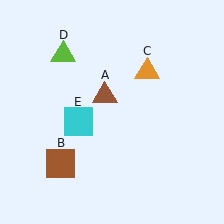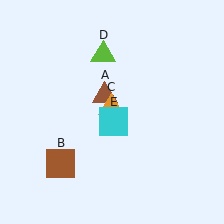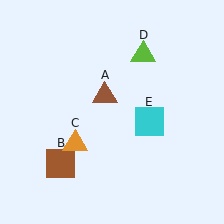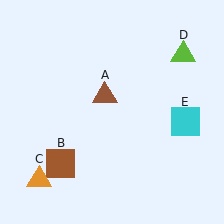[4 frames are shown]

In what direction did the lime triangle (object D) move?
The lime triangle (object D) moved right.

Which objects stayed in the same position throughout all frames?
Brown triangle (object A) and brown square (object B) remained stationary.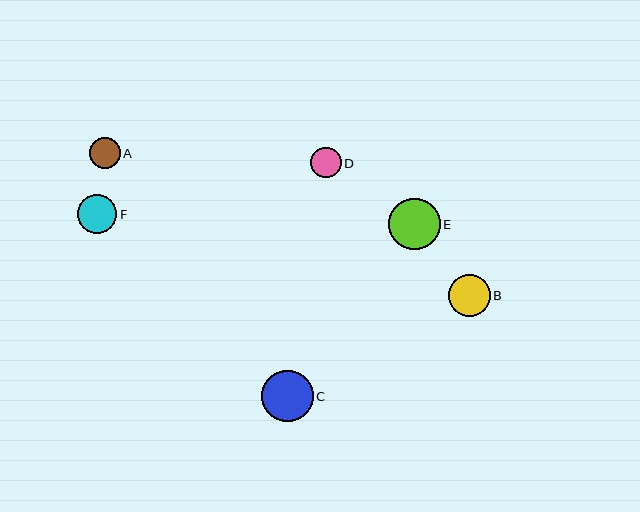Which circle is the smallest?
Circle D is the smallest with a size of approximately 30 pixels.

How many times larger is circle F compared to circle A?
Circle F is approximately 1.3 times the size of circle A.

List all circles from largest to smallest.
From largest to smallest: C, E, B, F, A, D.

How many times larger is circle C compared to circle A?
Circle C is approximately 1.7 times the size of circle A.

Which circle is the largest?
Circle C is the largest with a size of approximately 52 pixels.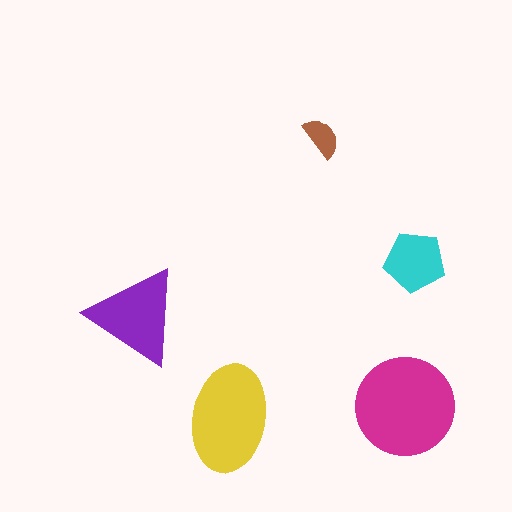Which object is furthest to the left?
The purple triangle is leftmost.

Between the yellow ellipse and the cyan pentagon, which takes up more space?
The yellow ellipse.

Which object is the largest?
The magenta circle.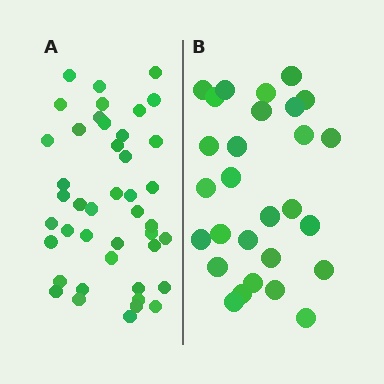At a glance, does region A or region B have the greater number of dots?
Region A (the left region) has more dots.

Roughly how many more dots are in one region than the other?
Region A has approximately 15 more dots than region B.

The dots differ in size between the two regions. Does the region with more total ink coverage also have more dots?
No. Region B has more total ink coverage because its dots are larger, but region A actually contains more individual dots. Total area can be misleading — the number of items is what matters here.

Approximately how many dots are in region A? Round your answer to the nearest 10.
About 40 dots. (The exact count is 43, which rounds to 40.)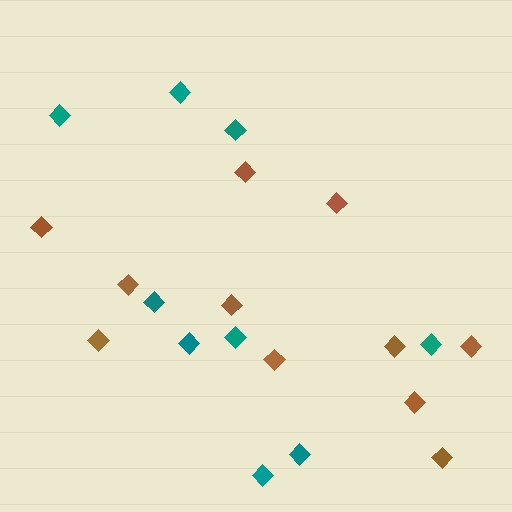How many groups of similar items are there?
There are 2 groups: one group of brown diamonds (11) and one group of teal diamonds (9).